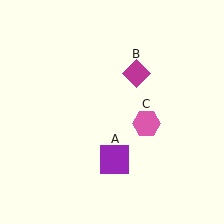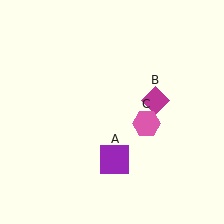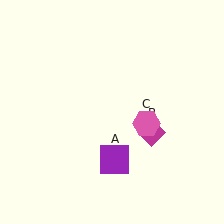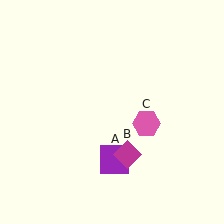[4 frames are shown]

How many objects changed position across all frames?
1 object changed position: magenta diamond (object B).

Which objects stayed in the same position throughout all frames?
Purple square (object A) and pink hexagon (object C) remained stationary.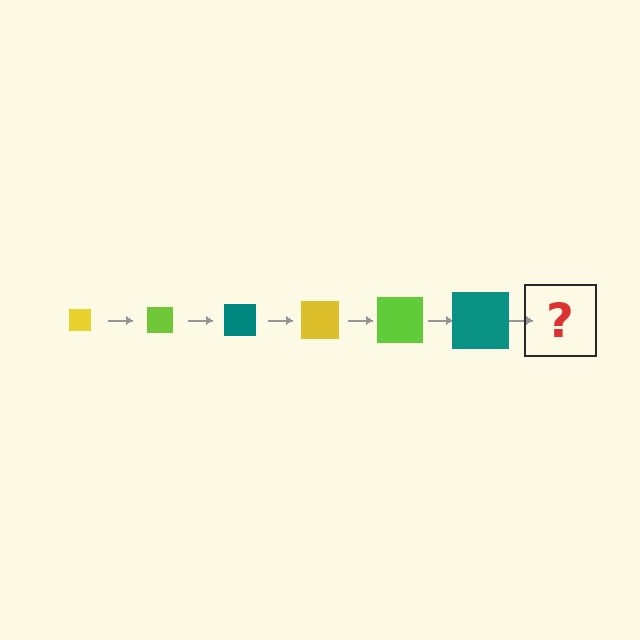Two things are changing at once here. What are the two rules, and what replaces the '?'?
The two rules are that the square grows larger each step and the color cycles through yellow, lime, and teal. The '?' should be a yellow square, larger than the previous one.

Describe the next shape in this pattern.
It should be a yellow square, larger than the previous one.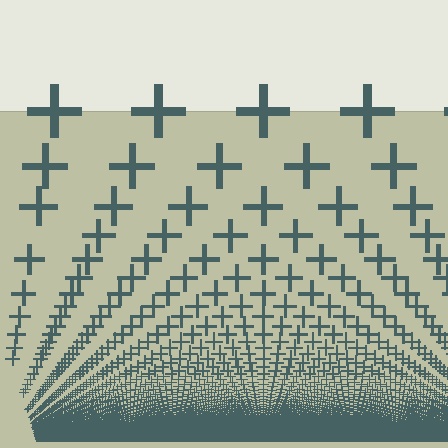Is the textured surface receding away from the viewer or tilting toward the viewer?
The surface appears to tilt toward the viewer. Texture elements get larger and sparser toward the top.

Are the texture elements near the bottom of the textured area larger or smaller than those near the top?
Smaller. The gradient is inverted — elements near the bottom are smaller and denser.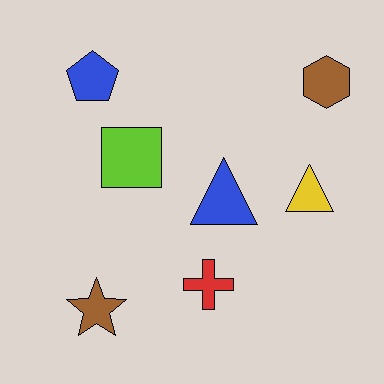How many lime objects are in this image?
There is 1 lime object.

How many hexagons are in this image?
There is 1 hexagon.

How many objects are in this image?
There are 7 objects.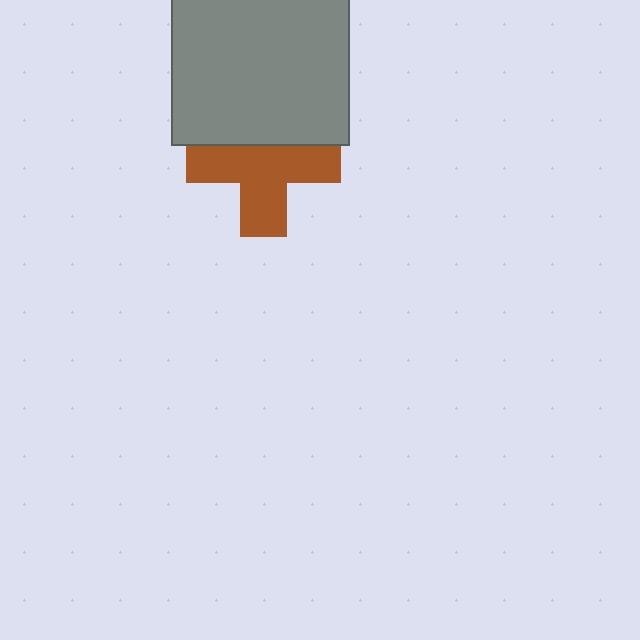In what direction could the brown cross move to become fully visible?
The brown cross could move down. That would shift it out from behind the gray square entirely.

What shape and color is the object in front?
The object in front is a gray square.